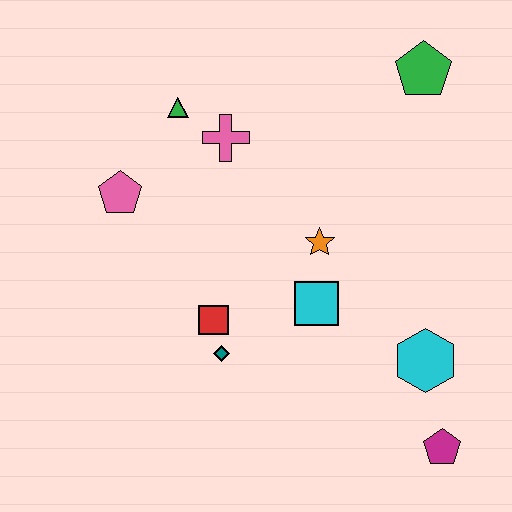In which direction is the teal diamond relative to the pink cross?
The teal diamond is below the pink cross.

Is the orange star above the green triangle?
No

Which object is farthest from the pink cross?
The magenta pentagon is farthest from the pink cross.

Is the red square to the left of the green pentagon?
Yes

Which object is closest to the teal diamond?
The red square is closest to the teal diamond.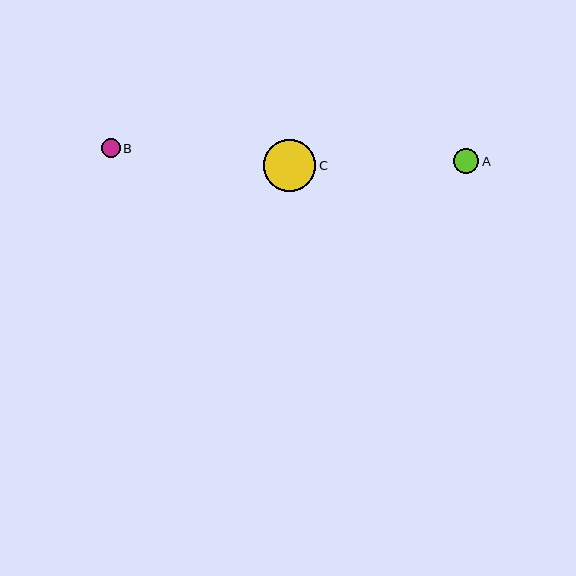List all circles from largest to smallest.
From largest to smallest: C, A, B.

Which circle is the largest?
Circle C is the largest with a size of approximately 52 pixels.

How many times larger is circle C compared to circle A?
Circle C is approximately 2.0 times the size of circle A.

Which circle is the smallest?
Circle B is the smallest with a size of approximately 19 pixels.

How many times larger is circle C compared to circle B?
Circle C is approximately 2.7 times the size of circle B.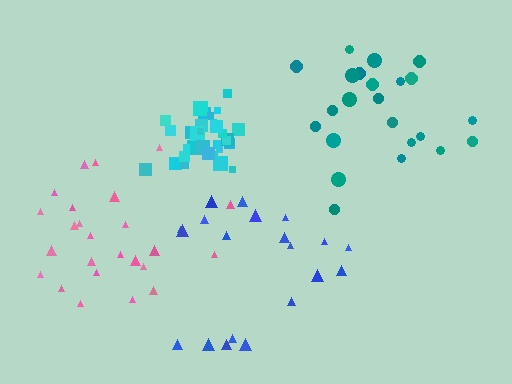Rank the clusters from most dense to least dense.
cyan, pink, teal, blue.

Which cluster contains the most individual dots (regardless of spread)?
Cyan (31).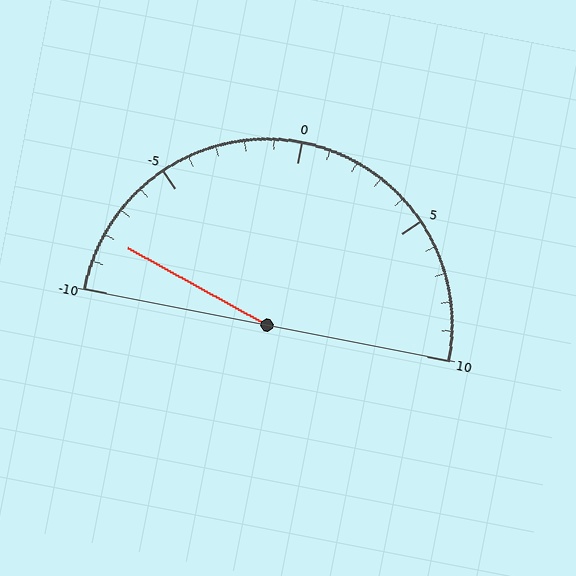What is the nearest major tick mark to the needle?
The nearest major tick mark is -10.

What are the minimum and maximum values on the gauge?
The gauge ranges from -10 to 10.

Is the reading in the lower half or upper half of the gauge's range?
The reading is in the lower half of the range (-10 to 10).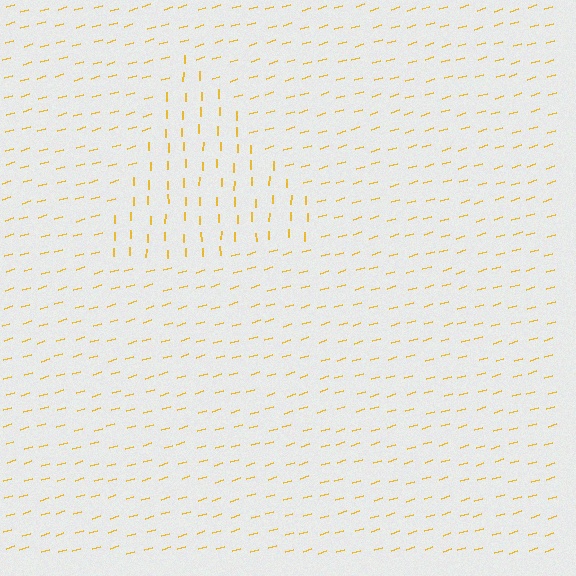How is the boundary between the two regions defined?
The boundary is defined purely by a change in line orientation (approximately 73 degrees difference). All lines are the same color and thickness.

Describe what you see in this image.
The image is filled with small yellow line segments. A triangle region in the image has lines oriented differently from the surrounding lines, creating a visible texture boundary.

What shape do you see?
I see a triangle.